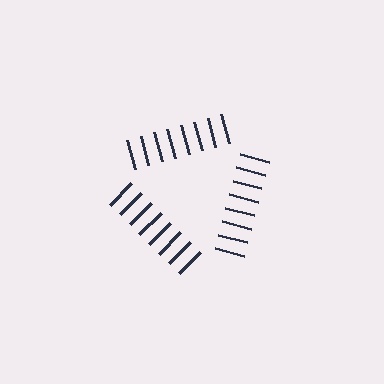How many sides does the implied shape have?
3 sides — the line-ends trace a triangle.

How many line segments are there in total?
24 — 8 along each of the 3 edges.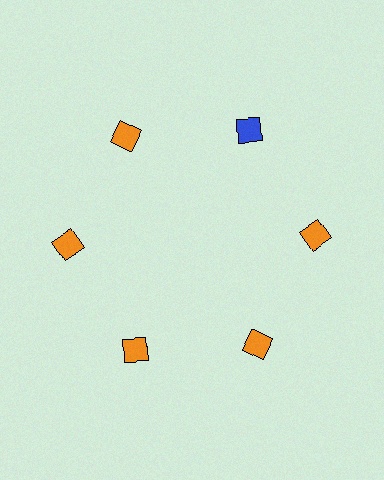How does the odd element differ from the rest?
It has a different color: blue instead of orange.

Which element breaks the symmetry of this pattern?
The blue diamond at roughly the 1 o'clock position breaks the symmetry. All other shapes are orange diamonds.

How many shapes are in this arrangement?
There are 6 shapes arranged in a ring pattern.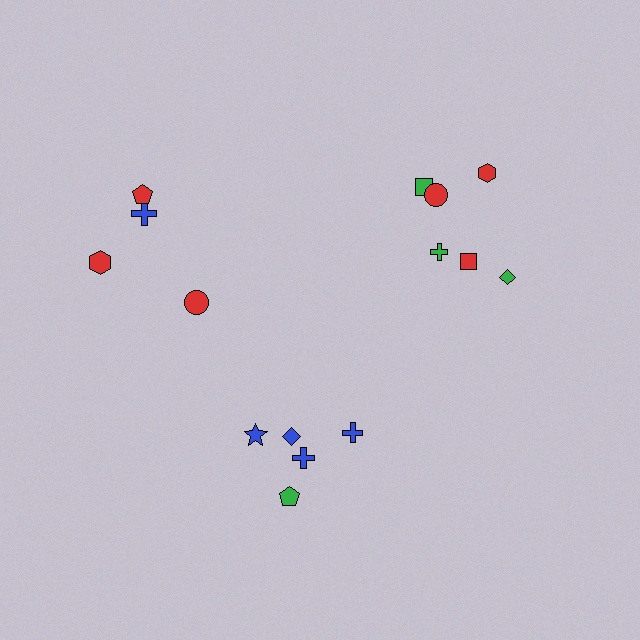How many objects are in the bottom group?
There are 5 objects.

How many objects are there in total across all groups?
There are 15 objects.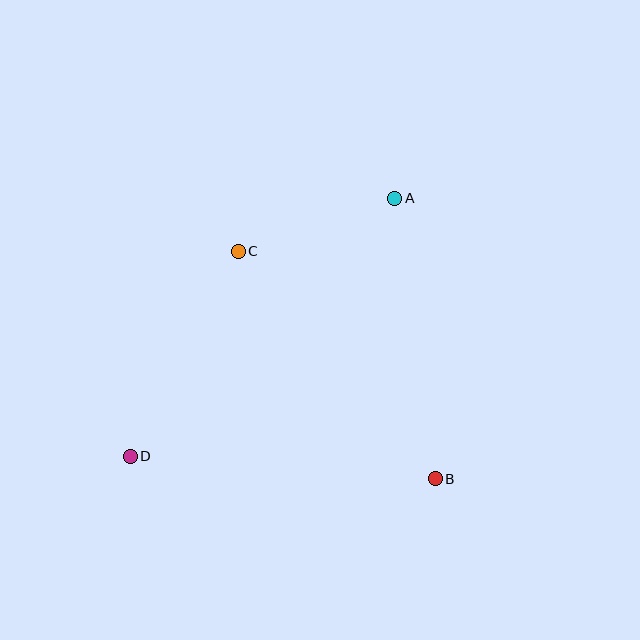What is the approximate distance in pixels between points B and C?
The distance between B and C is approximately 301 pixels.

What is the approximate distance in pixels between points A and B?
The distance between A and B is approximately 283 pixels.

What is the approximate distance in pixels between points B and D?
The distance between B and D is approximately 306 pixels.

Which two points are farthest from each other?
Points A and D are farthest from each other.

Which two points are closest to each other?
Points A and C are closest to each other.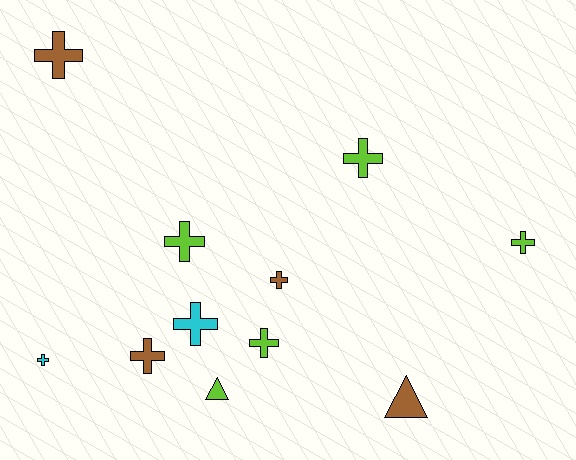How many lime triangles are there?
There is 1 lime triangle.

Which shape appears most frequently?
Cross, with 9 objects.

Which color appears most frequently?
Lime, with 5 objects.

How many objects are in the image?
There are 11 objects.